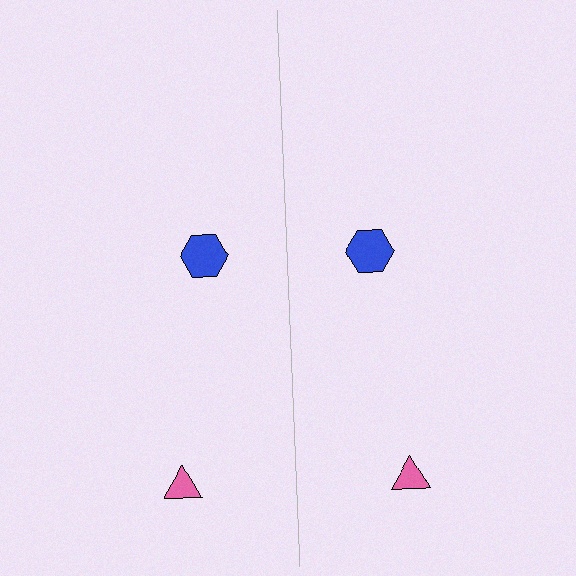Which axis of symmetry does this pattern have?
The pattern has a vertical axis of symmetry running through the center of the image.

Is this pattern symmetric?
Yes, this pattern has bilateral (reflection) symmetry.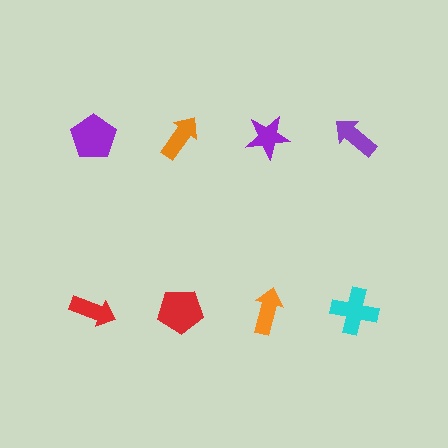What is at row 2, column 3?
An orange arrow.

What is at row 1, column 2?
An orange arrow.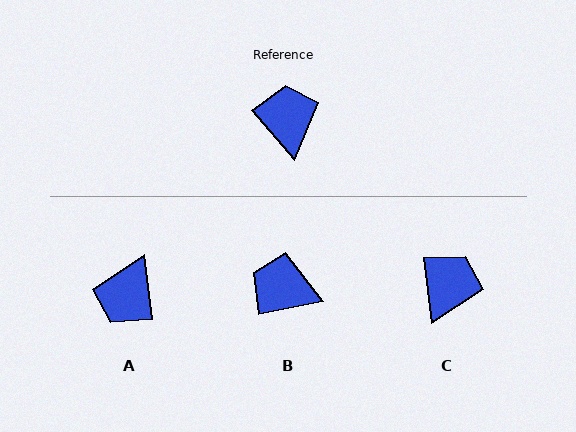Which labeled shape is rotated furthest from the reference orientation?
A, about 147 degrees away.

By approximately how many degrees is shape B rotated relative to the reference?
Approximately 61 degrees counter-clockwise.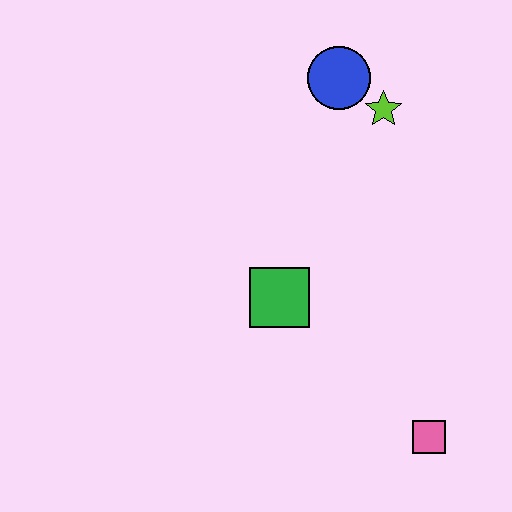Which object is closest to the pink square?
The green square is closest to the pink square.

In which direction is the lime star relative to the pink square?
The lime star is above the pink square.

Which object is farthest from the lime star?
The pink square is farthest from the lime star.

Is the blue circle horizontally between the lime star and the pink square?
No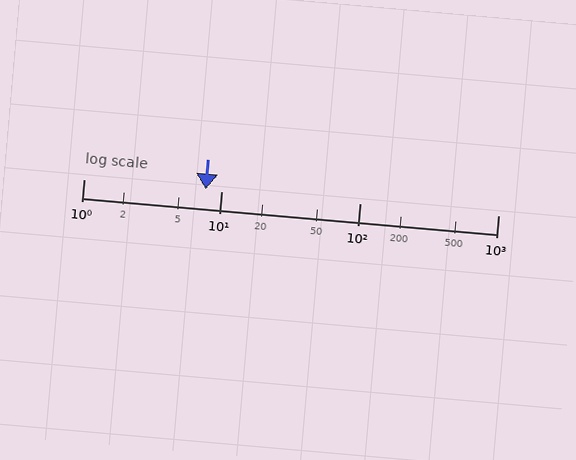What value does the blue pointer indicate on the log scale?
The pointer indicates approximately 7.6.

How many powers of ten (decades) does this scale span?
The scale spans 3 decades, from 1 to 1000.